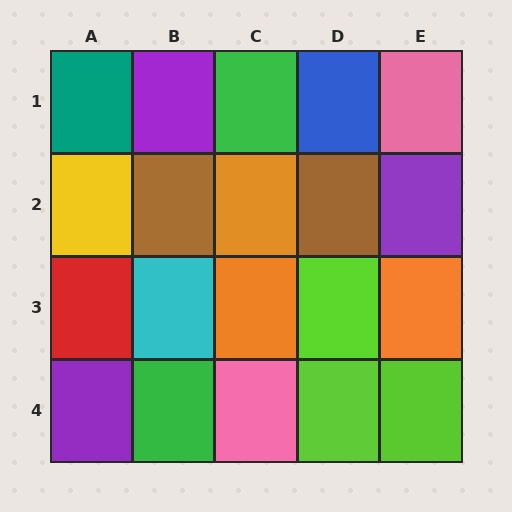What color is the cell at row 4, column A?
Purple.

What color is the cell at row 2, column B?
Brown.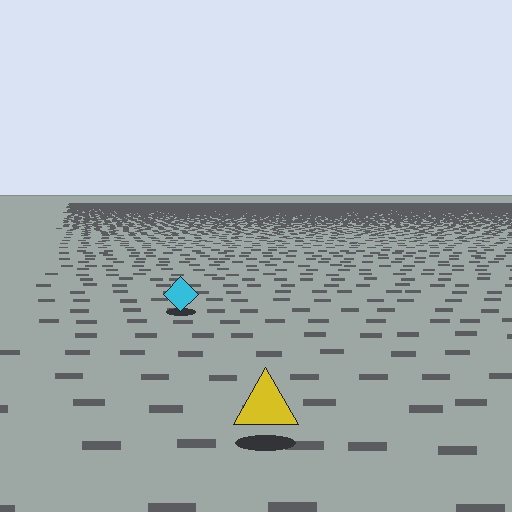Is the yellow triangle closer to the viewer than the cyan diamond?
Yes. The yellow triangle is closer — you can tell from the texture gradient: the ground texture is coarser near it.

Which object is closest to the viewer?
The yellow triangle is closest. The texture marks near it are larger and more spread out.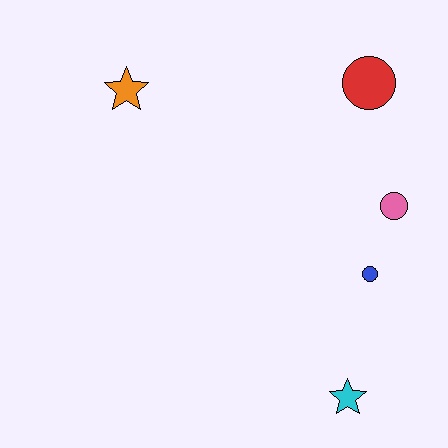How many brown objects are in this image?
There are no brown objects.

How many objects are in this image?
There are 5 objects.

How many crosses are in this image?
There are no crosses.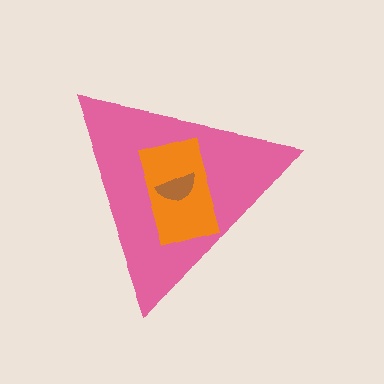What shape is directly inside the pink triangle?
The orange rectangle.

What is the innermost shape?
The brown semicircle.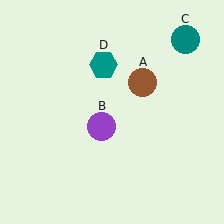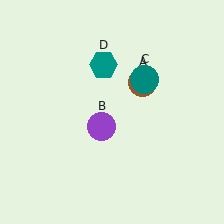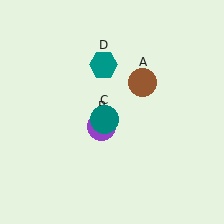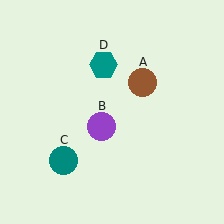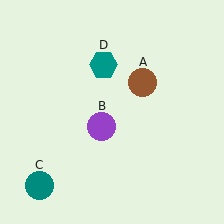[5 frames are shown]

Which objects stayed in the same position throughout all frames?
Brown circle (object A) and purple circle (object B) and teal hexagon (object D) remained stationary.